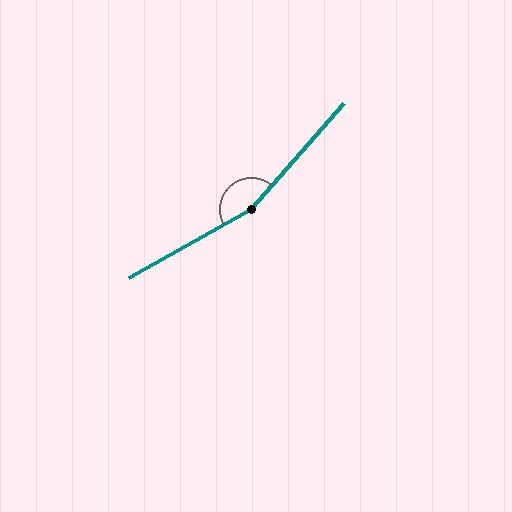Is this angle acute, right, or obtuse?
It is obtuse.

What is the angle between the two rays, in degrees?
Approximately 161 degrees.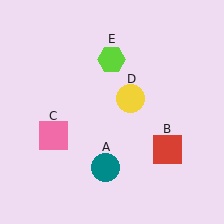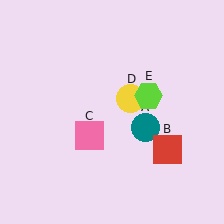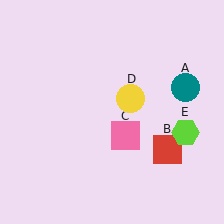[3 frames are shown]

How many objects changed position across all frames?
3 objects changed position: teal circle (object A), pink square (object C), lime hexagon (object E).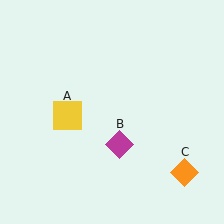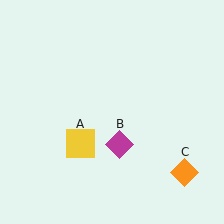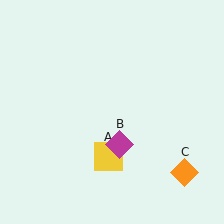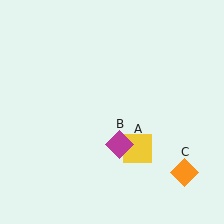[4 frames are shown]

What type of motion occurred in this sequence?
The yellow square (object A) rotated counterclockwise around the center of the scene.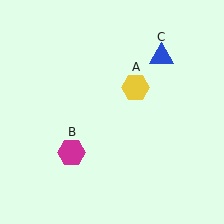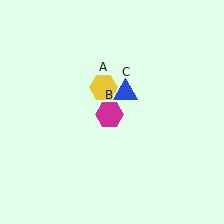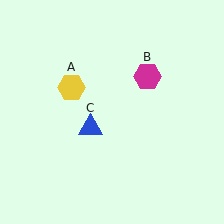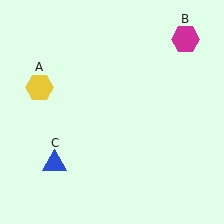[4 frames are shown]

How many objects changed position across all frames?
3 objects changed position: yellow hexagon (object A), magenta hexagon (object B), blue triangle (object C).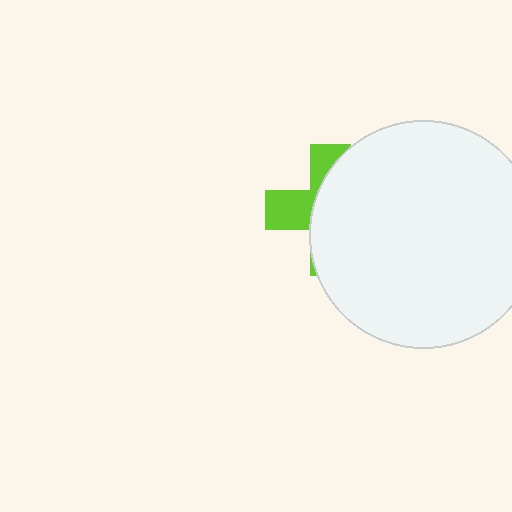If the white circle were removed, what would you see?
You would see the complete lime cross.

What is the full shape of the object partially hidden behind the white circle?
The partially hidden object is a lime cross.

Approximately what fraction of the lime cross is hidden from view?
Roughly 67% of the lime cross is hidden behind the white circle.